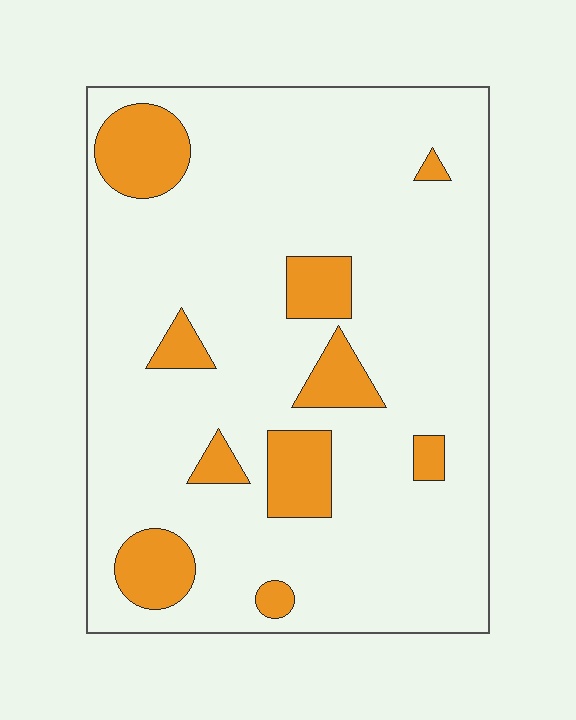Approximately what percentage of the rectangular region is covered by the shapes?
Approximately 15%.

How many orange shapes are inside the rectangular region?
10.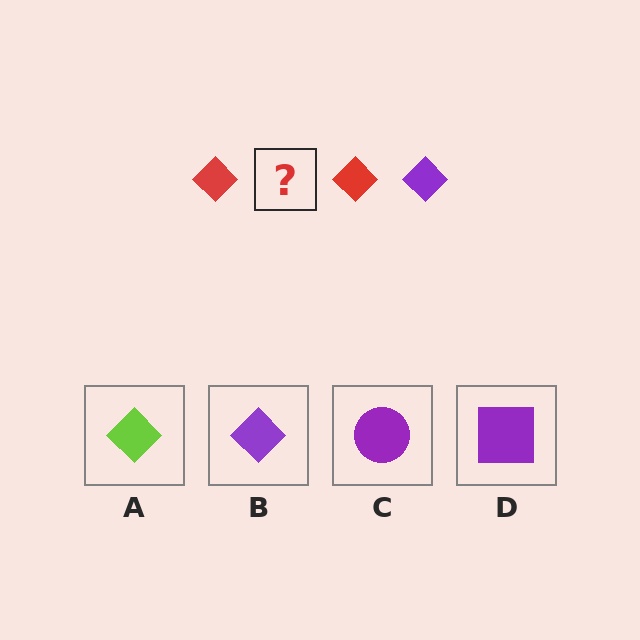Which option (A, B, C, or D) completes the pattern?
B.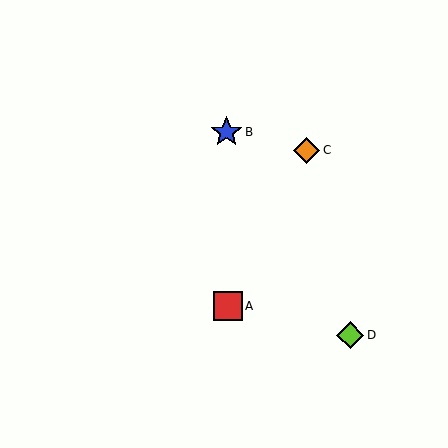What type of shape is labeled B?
Shape B is a blue star.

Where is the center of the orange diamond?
The center of the orange diamond is at (307, 150).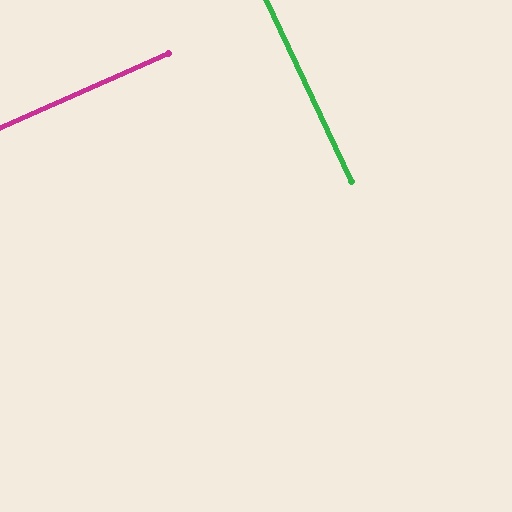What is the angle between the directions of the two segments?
Approximately 89 degrees.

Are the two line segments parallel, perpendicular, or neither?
Perpendicular — they meet at approximately 89°.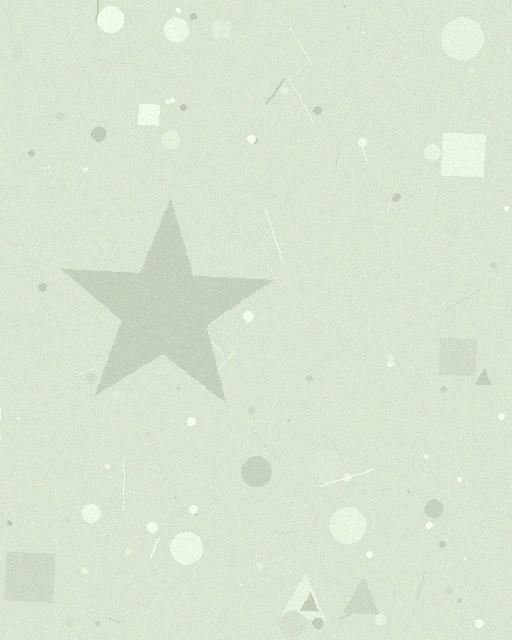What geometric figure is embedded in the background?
A star is embedded in the background.